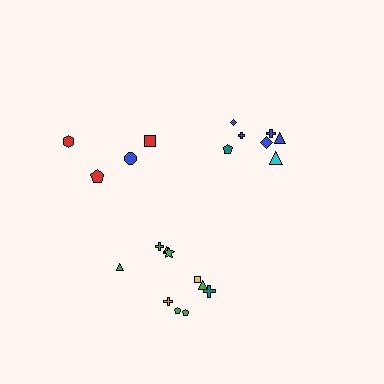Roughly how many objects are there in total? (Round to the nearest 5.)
Roughly 20 objects in total.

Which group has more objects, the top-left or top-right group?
The top-right group.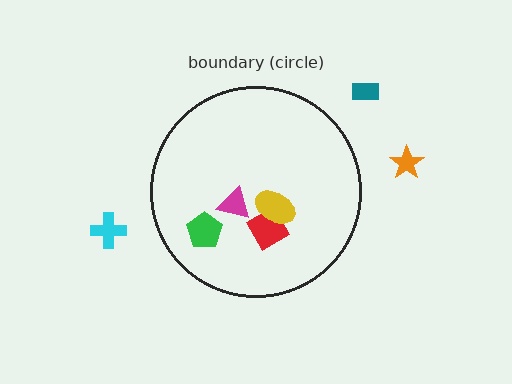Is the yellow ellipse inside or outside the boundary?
Inside.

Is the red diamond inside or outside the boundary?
Inside.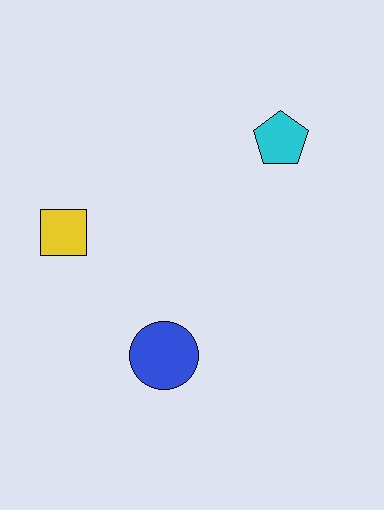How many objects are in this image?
There are 3 objects.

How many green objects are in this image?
There are no green objects.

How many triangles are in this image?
There are no triangles.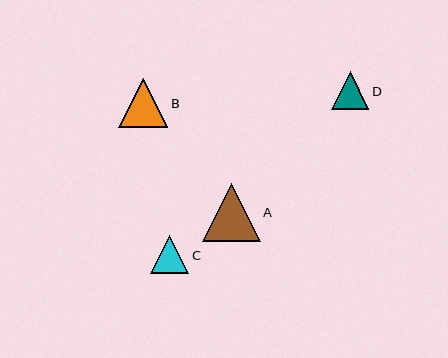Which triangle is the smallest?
Triangle D is the smallest with a size of approximately 38 pixels.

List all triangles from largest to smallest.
From largest to smallest: A, B, C, D.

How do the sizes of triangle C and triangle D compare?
Triangle C and triangle D are approximately the same size.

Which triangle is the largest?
Triangle A is the largest with a size of approximately 58 pixels.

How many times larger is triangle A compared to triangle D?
Triangle A is approximately 1.5 times the size of triangle D.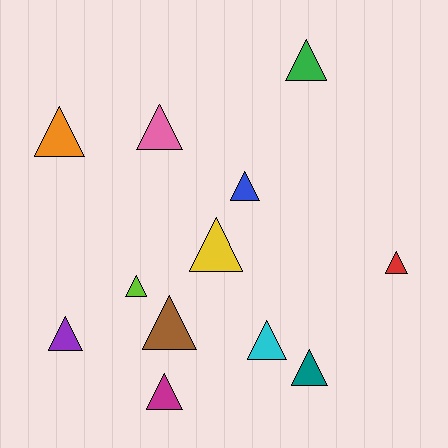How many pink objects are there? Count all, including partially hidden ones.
There is 1 pink object.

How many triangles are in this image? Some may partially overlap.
There are 12 triangles.